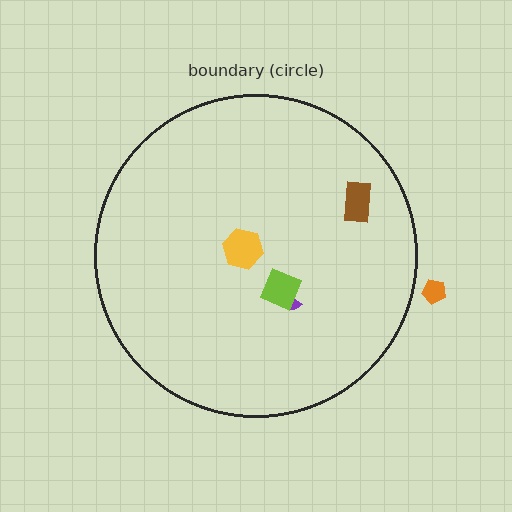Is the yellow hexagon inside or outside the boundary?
Inside.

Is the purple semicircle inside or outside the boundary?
Inside.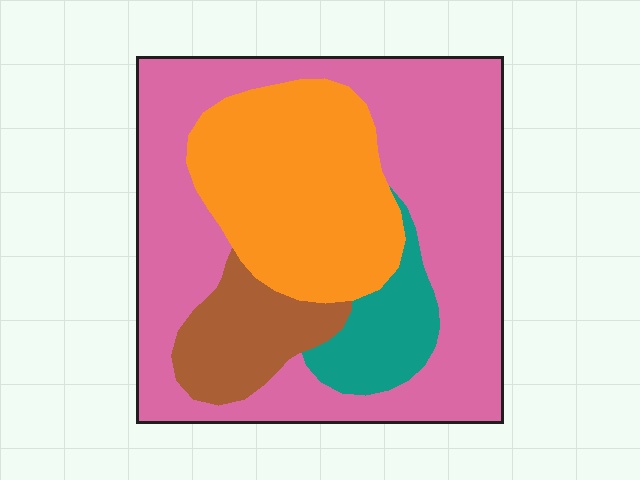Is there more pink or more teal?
Pink.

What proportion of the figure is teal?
Teal takes up less than a quarter of the figure.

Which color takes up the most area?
Pink, at roughly 55%.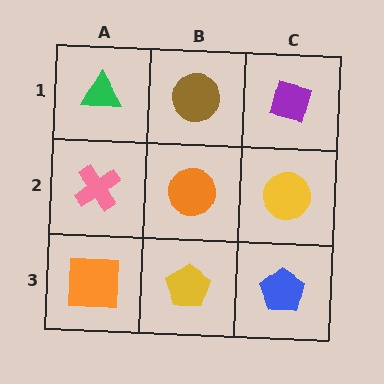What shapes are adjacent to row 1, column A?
A pink cross (row 2, column A), a brown circle (row 1, column B).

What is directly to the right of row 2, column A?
An orange circle.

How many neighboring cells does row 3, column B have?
3.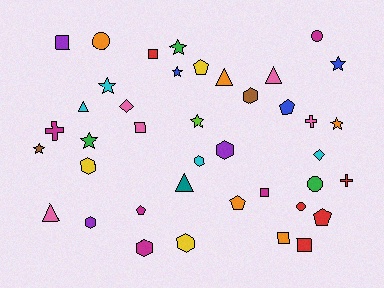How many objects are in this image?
There are 40 objects.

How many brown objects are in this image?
There are 2 brown objects.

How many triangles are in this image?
There are 5 triangles.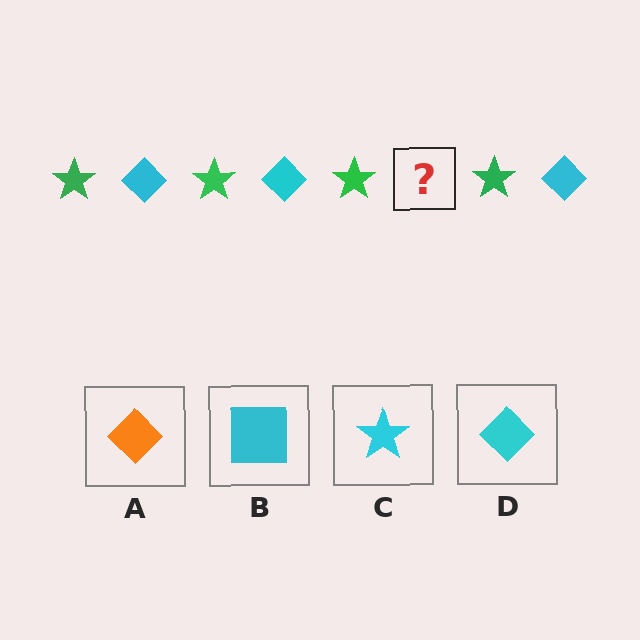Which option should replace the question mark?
Option D.